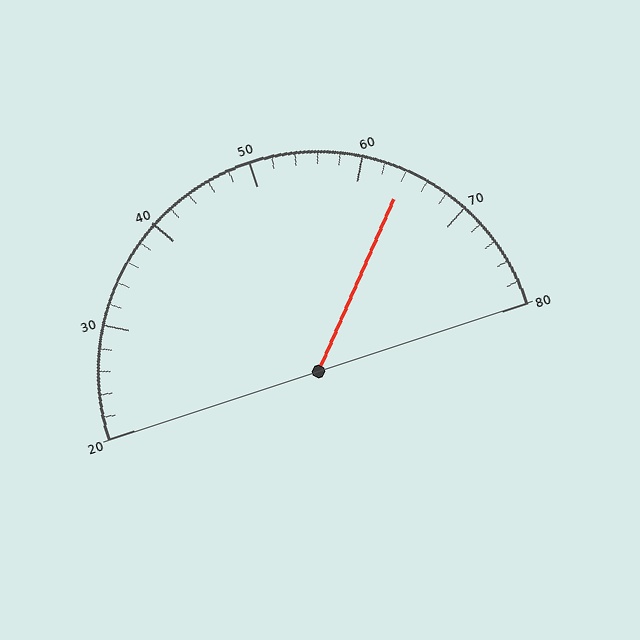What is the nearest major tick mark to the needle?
The nearest major tick mark is 60.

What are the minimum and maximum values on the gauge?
The gauge ranges from 20 to 80.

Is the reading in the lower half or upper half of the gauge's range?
The reading is in the upper half of the range (20 to 80).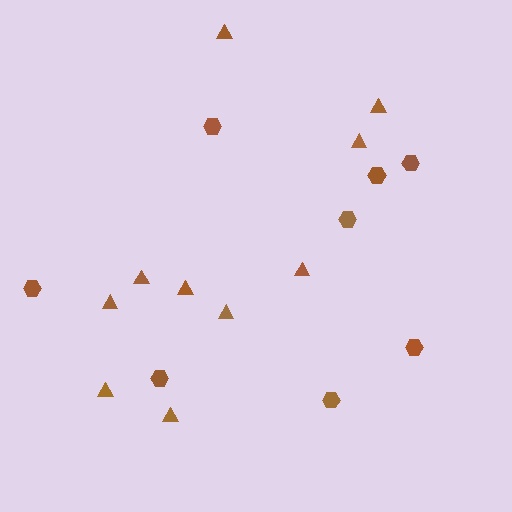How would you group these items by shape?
There are 2 groups: one group of hexagons (8) and one group of triangles (10).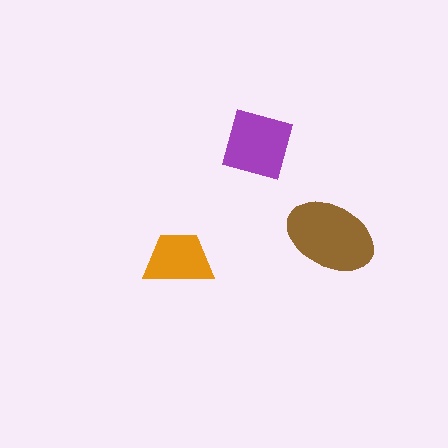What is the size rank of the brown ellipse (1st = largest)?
1st.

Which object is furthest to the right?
The brown ellipse is rightmost.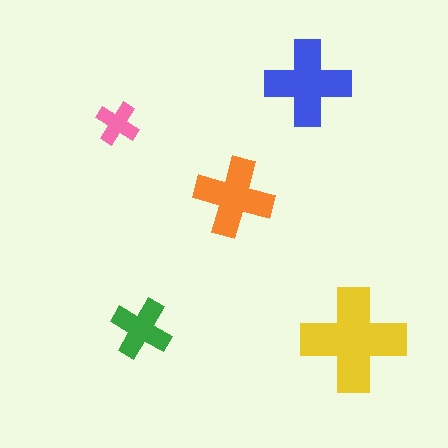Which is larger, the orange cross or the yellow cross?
The yellow one.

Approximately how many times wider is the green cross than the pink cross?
About 1.5 times wider.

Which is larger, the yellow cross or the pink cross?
The yellow one.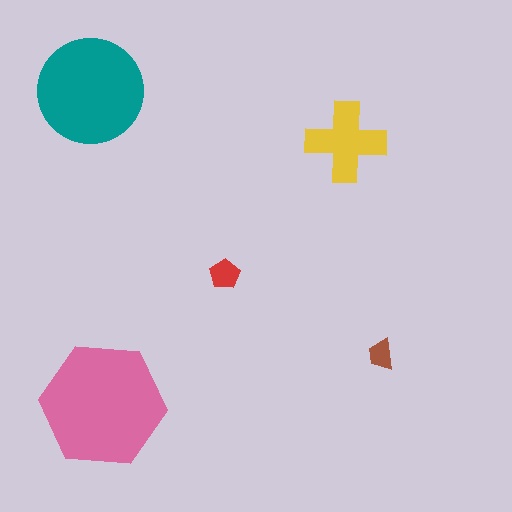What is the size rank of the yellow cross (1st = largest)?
3rd.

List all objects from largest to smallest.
The pink hexagon, the teal circle, the yellow cross, the red pentagon, the brown trapezoid.